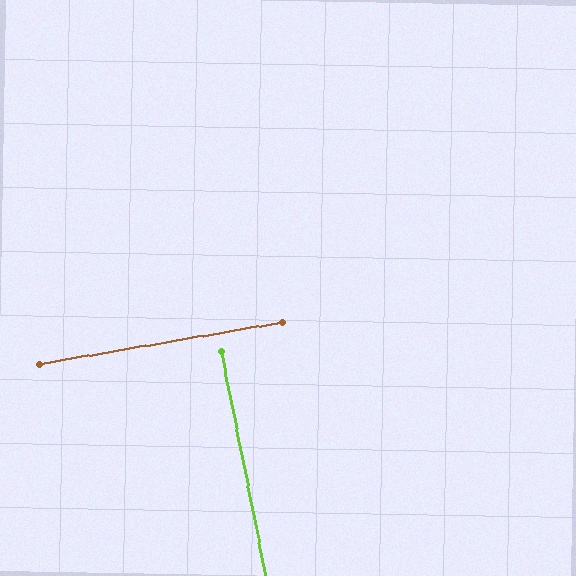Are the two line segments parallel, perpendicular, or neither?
Perpendicular — they meet at approximately 88°.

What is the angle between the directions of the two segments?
Approximately 88 degrees.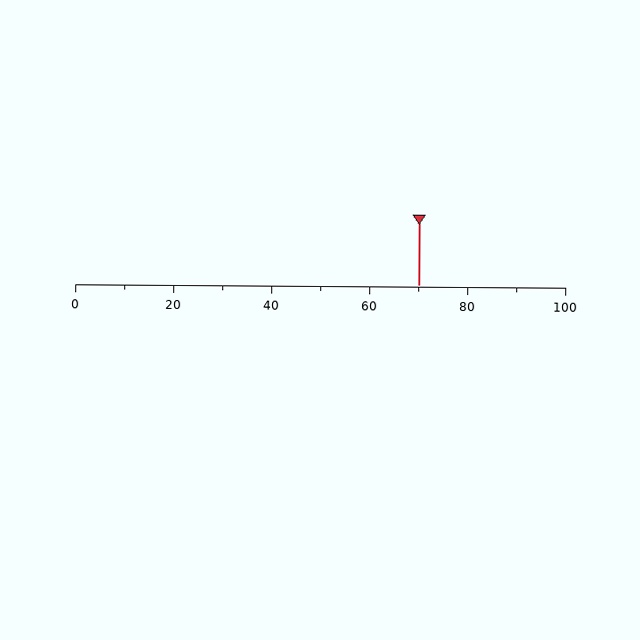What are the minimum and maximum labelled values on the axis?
The axis runs from 0 to 100.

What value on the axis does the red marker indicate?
The marker indicates approximately 70.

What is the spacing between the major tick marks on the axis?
The major ticks are spaced 20 apart.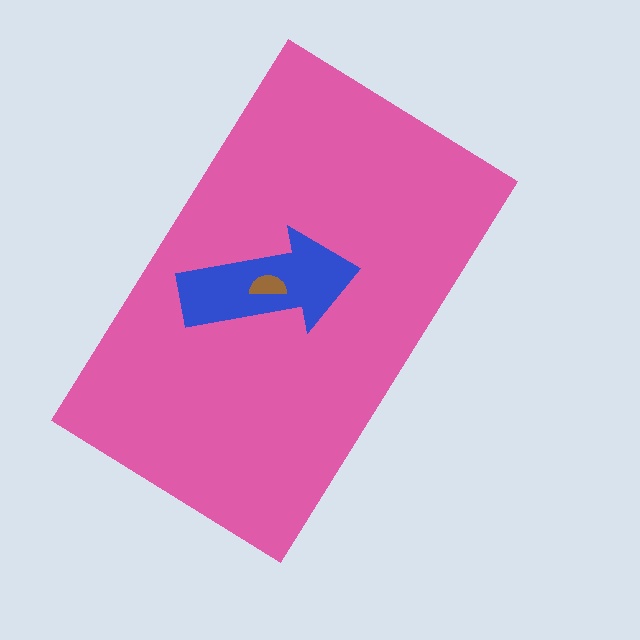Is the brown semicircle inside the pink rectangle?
Yes.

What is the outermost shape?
The pink rectangle.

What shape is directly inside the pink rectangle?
The blue arrow.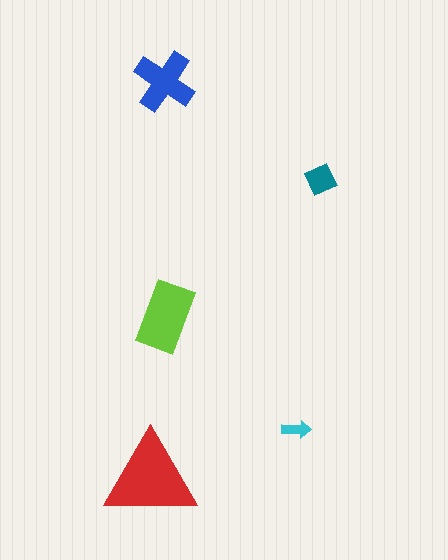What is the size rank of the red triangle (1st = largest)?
1st.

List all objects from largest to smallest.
The red triangle, the lime rectangle, the blue cross, the teal diamond, the cyan arrow.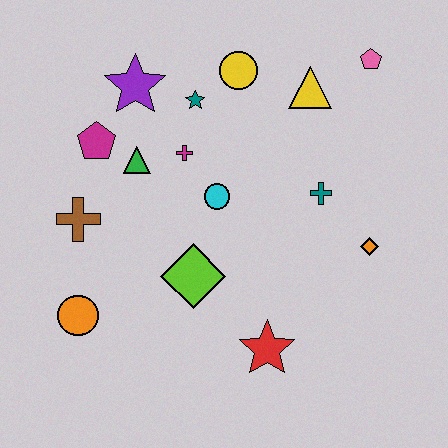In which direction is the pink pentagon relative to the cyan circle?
The pink pentagon is to the right of the cyan circle.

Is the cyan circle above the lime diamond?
Yes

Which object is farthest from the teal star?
The red star is farthest from the teal star.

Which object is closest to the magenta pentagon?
The green triangle is closest to the magenta pentagon.